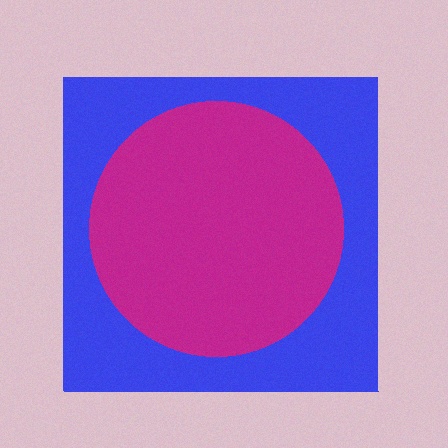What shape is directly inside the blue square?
The magenta circle.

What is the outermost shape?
The blue square.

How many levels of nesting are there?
2.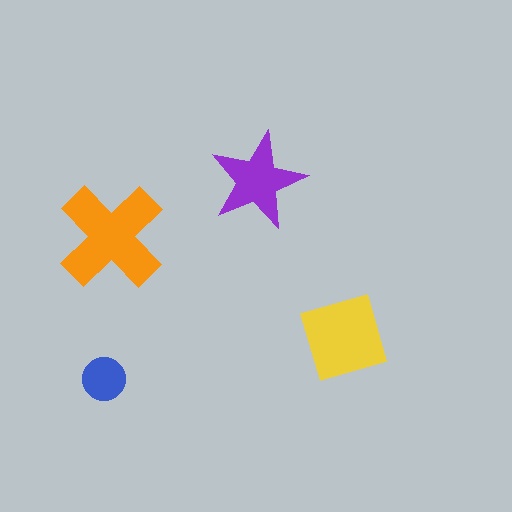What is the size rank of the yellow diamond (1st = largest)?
2nd.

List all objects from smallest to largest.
The blue circle, the purple star, the yellow diamond, the orange cross.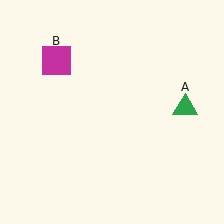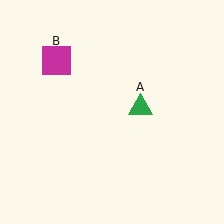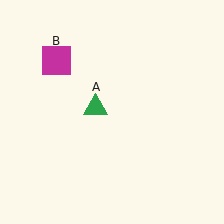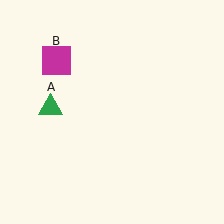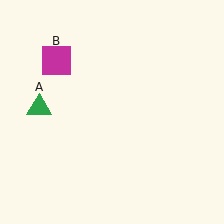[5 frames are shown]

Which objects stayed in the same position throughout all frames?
Magenta square (object B) remained stationary.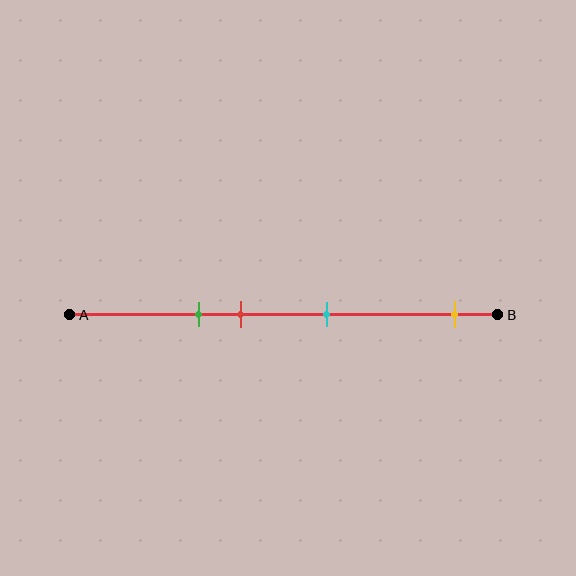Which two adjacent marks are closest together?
The green and red marks are the closest adjacent pair.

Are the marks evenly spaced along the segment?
No, the marks are not evenly spaced.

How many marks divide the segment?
There are 4 marks dividing the segment.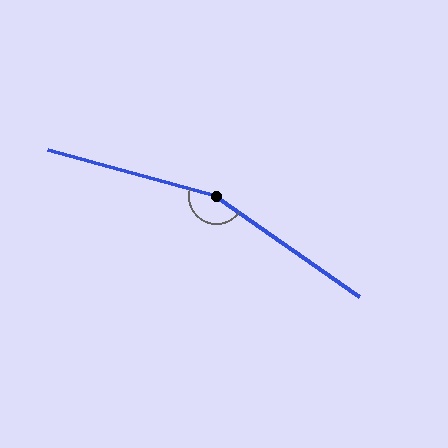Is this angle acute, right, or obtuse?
It is obtuse.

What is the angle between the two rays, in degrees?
Approximately 160 degrees.